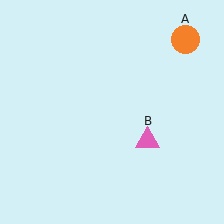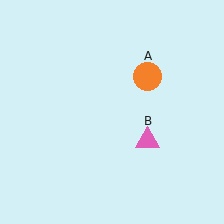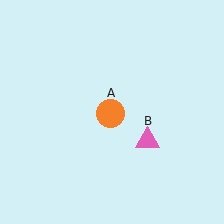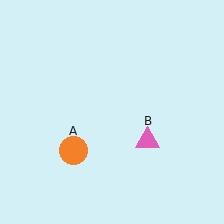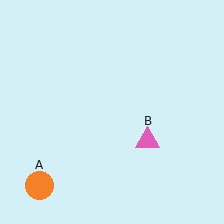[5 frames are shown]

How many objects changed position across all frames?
1 object changed position: orange circle (object A).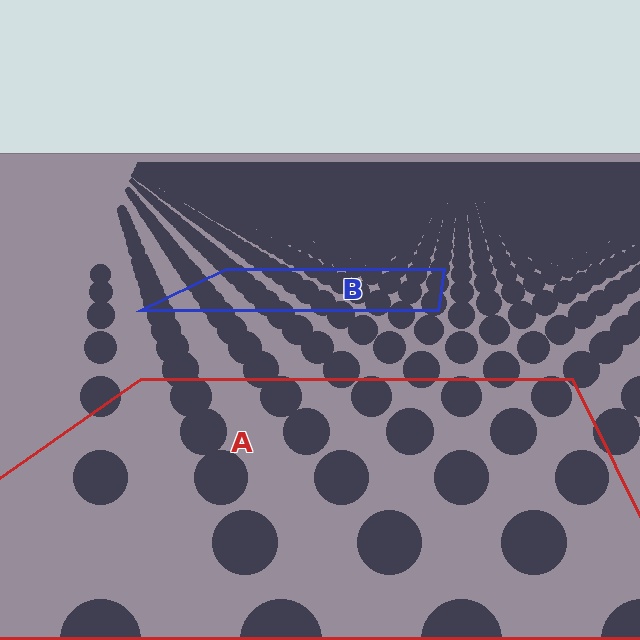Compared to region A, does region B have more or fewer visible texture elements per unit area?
Region B has more texture elements per unit area — they are packed more densely because it is farther away.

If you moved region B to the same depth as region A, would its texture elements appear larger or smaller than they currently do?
They would appear larger. At a closer depth, the same texture elements are projected at a bigger on-screen size.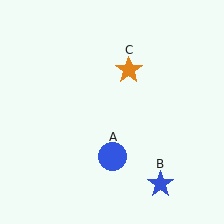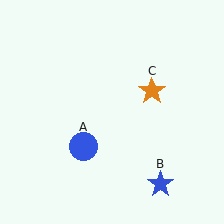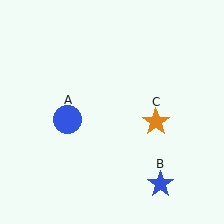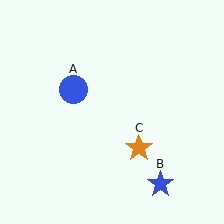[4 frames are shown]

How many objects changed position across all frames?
2 objects changed position: blue circle (object A), orange star (object C).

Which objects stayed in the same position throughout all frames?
Blue star (object B) remained stationary.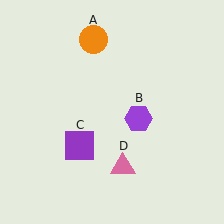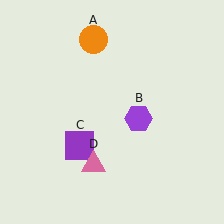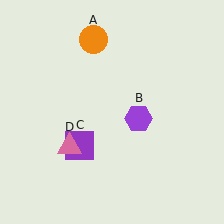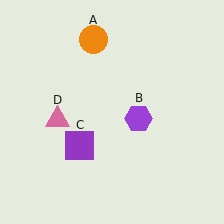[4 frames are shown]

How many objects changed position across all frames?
1 object changed position: pink triangle (object D).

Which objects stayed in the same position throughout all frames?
Orange circle (object A) and purple hexagon (object B) and purple square (object C) remained stationary.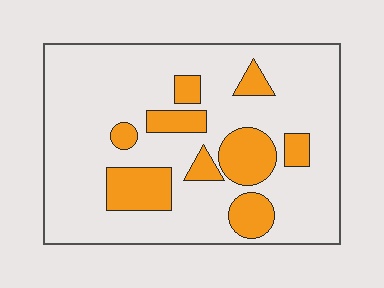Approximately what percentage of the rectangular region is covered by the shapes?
Approximately 20%.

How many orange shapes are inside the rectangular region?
9.